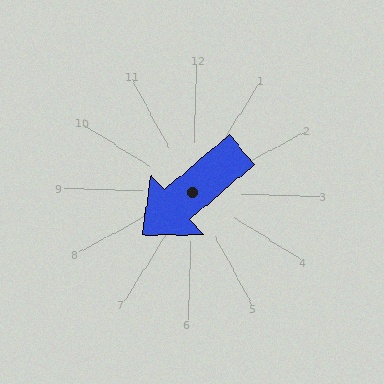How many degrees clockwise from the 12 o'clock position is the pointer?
Approximately 228 degrees.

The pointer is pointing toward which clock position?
Roughly 8 o'clock.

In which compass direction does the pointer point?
Southwest.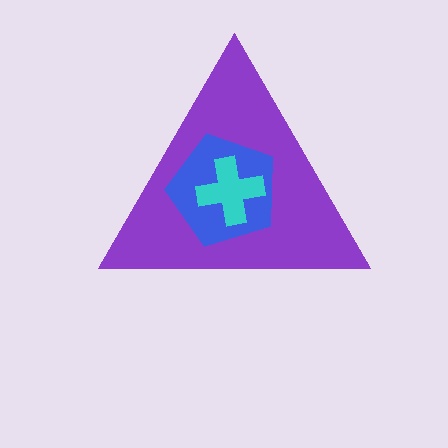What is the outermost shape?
The purple triangle.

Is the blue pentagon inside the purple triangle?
Yes.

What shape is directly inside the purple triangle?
The blue pentagon.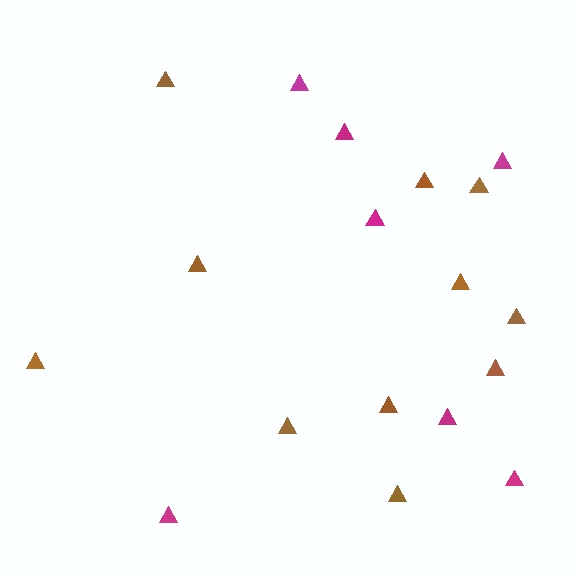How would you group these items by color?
There are 2 groups: one group of brown triangles (11) and one group of magenta triangles (7).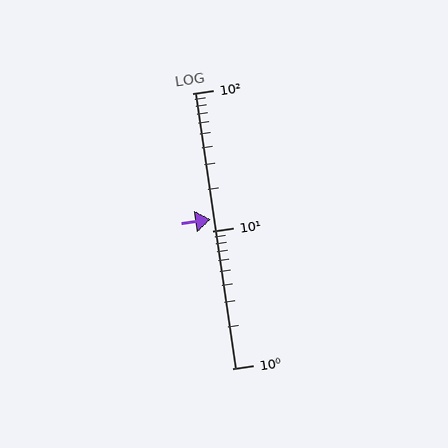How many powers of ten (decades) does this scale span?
The scale spans 2 decades, from 1 to 100.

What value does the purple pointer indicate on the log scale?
The pointer indicates approximately 12.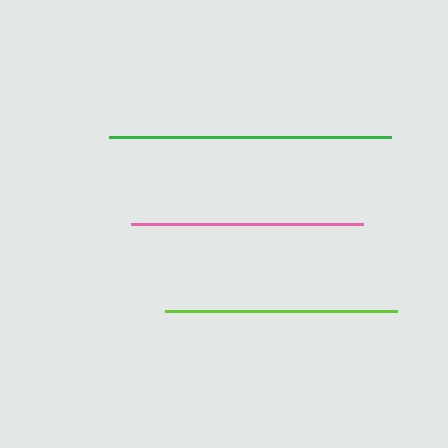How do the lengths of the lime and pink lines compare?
The lime and pink lines are approximately the same length.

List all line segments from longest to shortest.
From longest to shortest: green, lime, pink.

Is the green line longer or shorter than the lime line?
The green line is longer than the lime line.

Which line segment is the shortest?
The pink line is the shortest at approximately 232 pixels.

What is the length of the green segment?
The green segment is approximately 281 pixels long.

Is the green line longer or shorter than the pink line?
The green line is longer than the pink line.